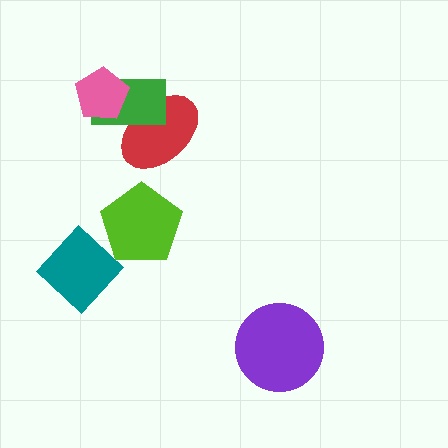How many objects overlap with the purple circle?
0 objects overlap with the purple circle.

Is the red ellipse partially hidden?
Yes, it is partially covered by another shape.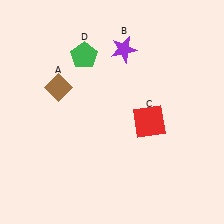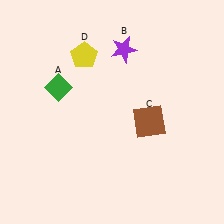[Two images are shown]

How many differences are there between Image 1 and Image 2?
There are 3 differences between the two images.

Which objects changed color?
A changed from brown to green. C changed from red to brown. D changed from green to yellow.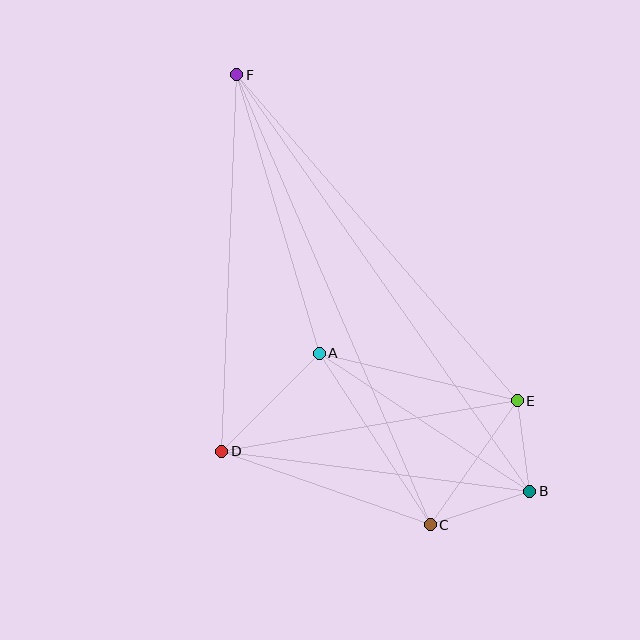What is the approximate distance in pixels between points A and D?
The distance between A and D is approximately 138 pixels.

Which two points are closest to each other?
Points B and E are closest to each other.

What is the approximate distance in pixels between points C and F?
The distance between C and F is approximately 490 pixels.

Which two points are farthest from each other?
Points B and F are farthest from each other.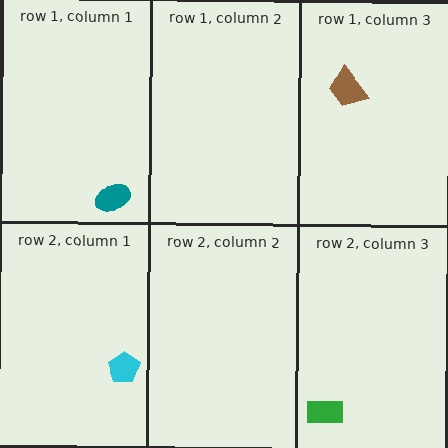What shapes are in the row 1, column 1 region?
The teal ellipse.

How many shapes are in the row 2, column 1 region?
1.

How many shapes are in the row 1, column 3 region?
1.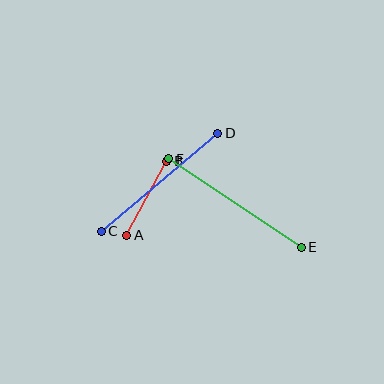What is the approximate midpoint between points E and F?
The midpoint is at approximately (235, 203) pixels.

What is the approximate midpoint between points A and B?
The midpoint is at approximately (147, 198) pixels.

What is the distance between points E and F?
The distance is approximately 159 pixels.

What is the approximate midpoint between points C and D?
The midpoint is at approximately (160, 182) pixels.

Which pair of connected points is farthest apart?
Points E and F are farthest apart.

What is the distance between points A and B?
The distance is approximately 84 pixels.